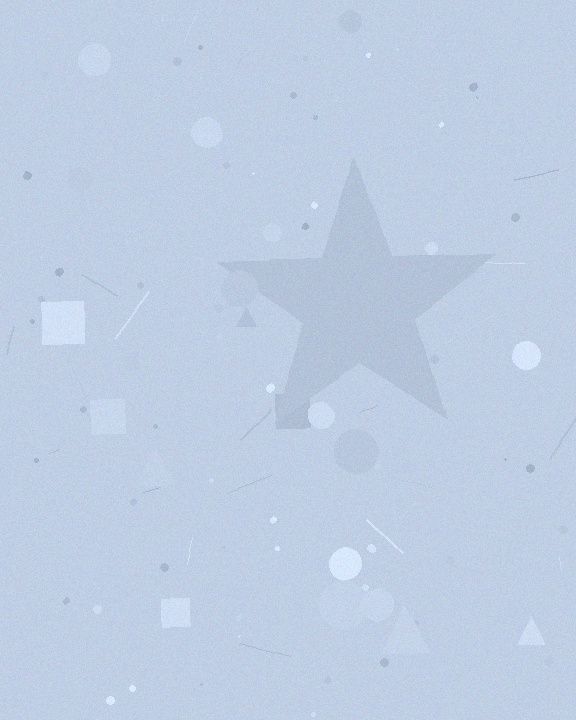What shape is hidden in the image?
A star is hidden in the image.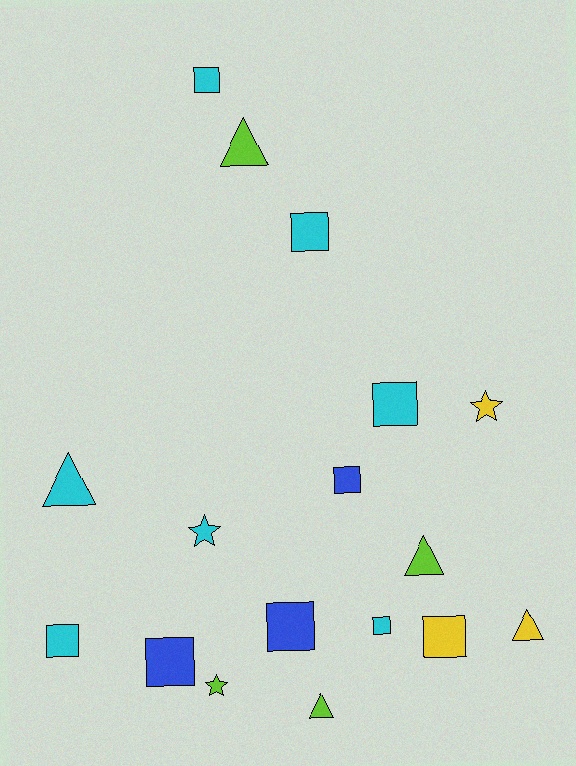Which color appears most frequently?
Cyan, with 7 objects.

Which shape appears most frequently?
Square, with 9 objects.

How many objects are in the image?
There are 17 objects.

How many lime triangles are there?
There are 3 lime triangles.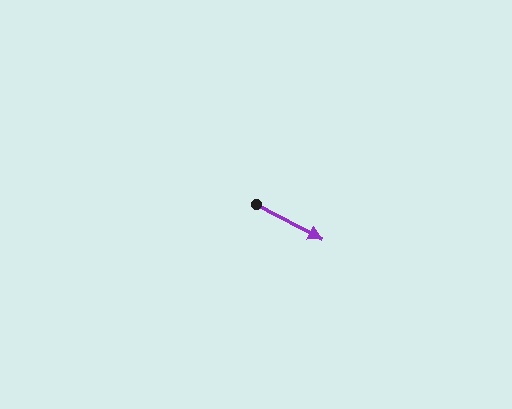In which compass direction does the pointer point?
Southeast.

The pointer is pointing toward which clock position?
Roughly 4 o'clock.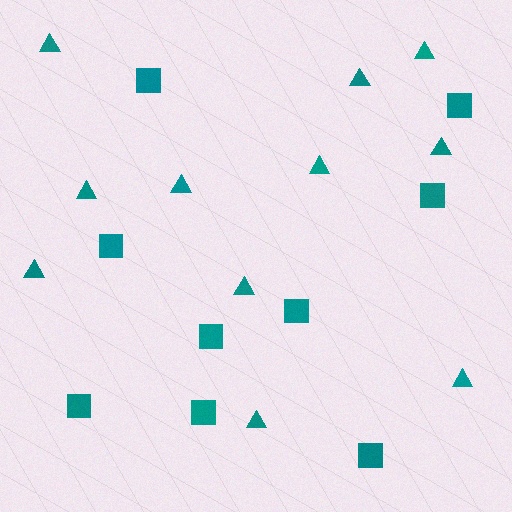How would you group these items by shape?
There are 2 groups: one group of triangles (11) and one group of squares (9).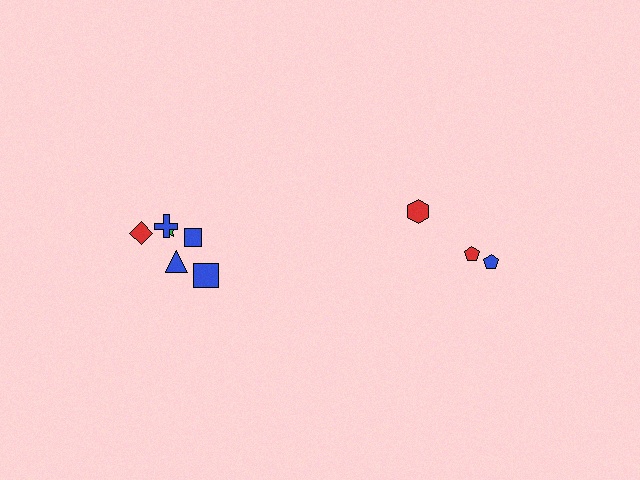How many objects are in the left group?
There are 6 objects.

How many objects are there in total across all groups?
There are 9 objects.